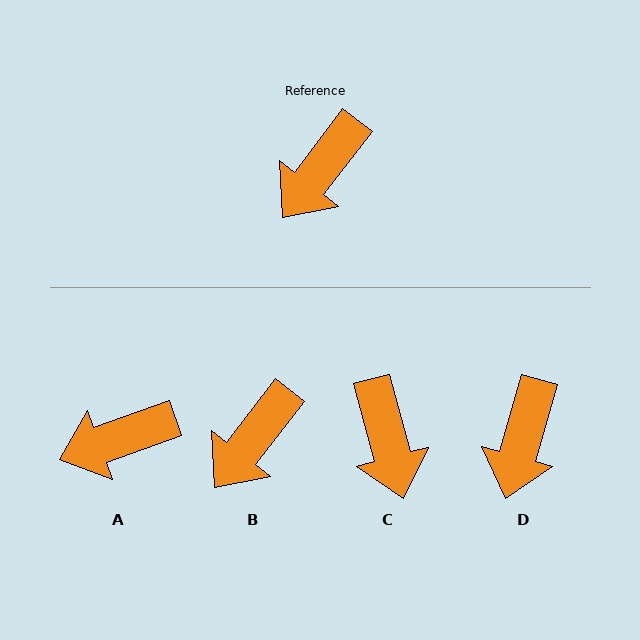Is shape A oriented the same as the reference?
No, it is off by about 33 degrees.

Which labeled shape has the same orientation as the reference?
B.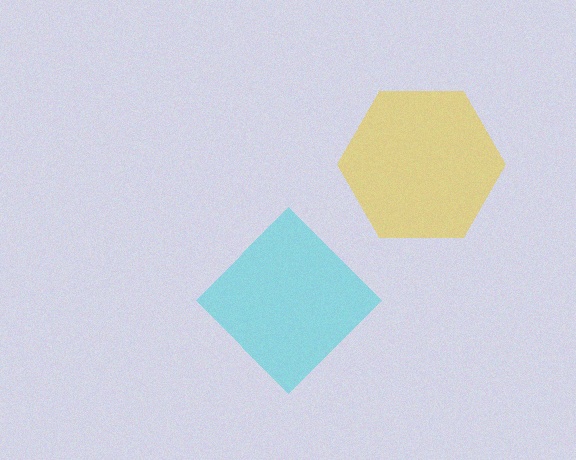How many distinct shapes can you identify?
There are 2 distinct shapes: a yellow hexagon, a cyan diamond.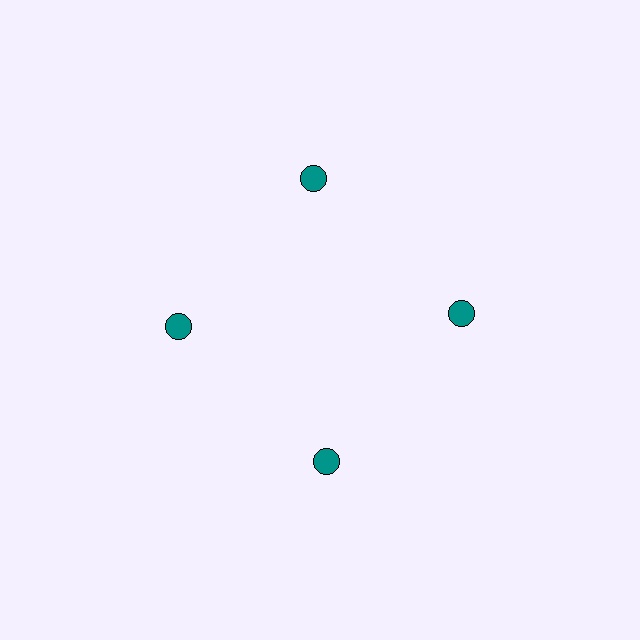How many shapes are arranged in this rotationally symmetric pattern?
There are 4 shapes, arranged in 4 groups of 1.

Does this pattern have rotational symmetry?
Yes, this pattern has 4-fold rotational symmetry. It looks the same after rotating 90 degrees around the center.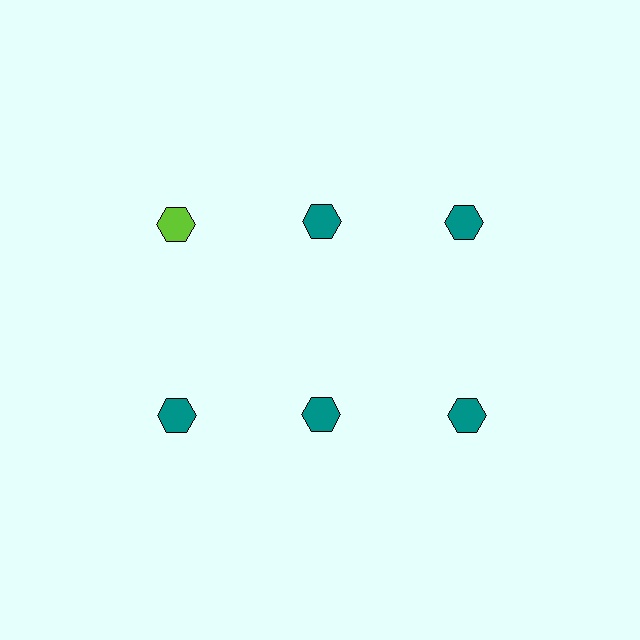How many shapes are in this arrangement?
There are 6 shapes arranged in a grid pattern.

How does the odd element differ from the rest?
It has a different color: lime instead of teal.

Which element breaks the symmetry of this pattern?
The lime hexagon in the top row, leftmost column breaks the symmetry. All other shapes are teal hexagons.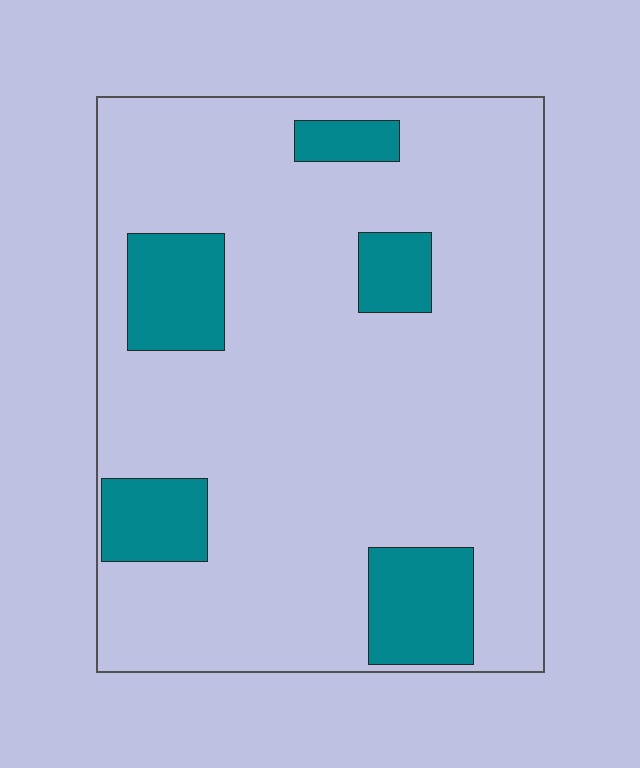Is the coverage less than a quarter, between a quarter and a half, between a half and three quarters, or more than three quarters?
Less than a quarter.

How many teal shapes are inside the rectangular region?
5.